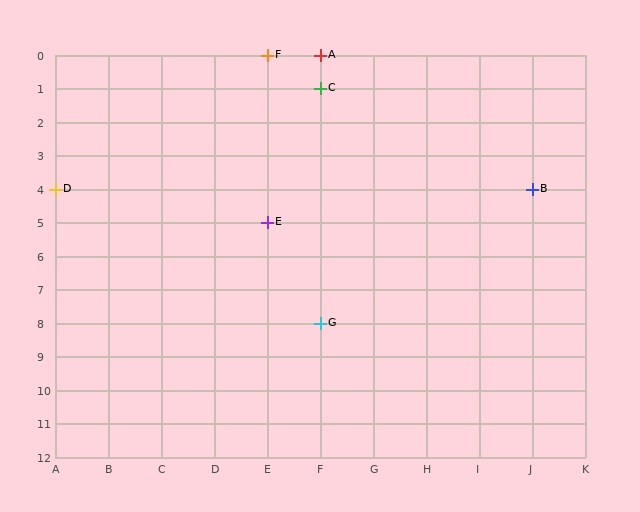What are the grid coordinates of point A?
Point A is at grid coordinates (F, 0).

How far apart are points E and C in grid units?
Points E and C are 1 column and 4 rows apart (about 4.1 grid units diagonally).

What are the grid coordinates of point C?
Point C is at grid coordinates (F, 1).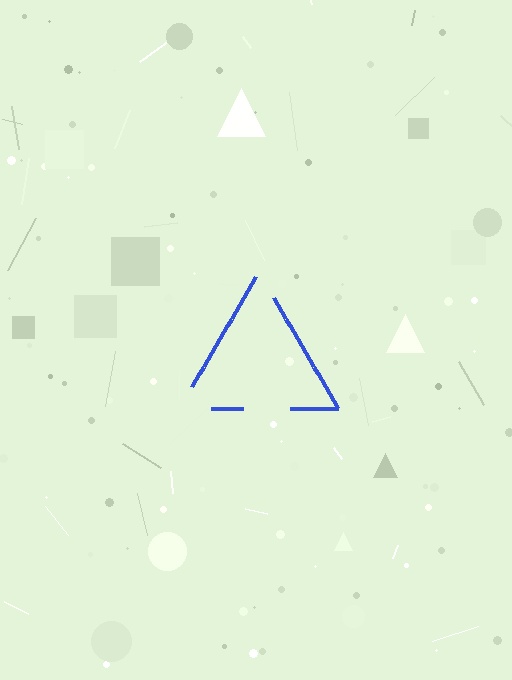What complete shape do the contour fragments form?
The contour fragments form a triangle.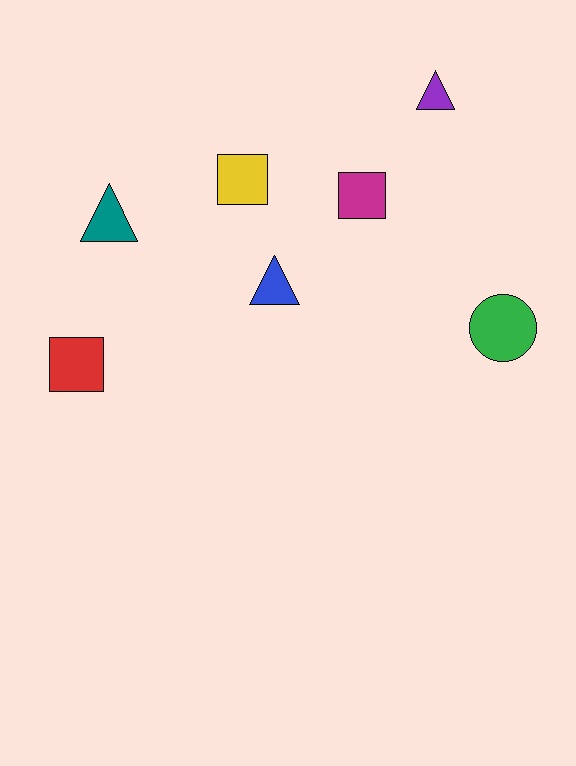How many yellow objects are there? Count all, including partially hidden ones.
There is 1 yellow object.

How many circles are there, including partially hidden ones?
There is 1 circle.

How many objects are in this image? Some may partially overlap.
There are 7 objects.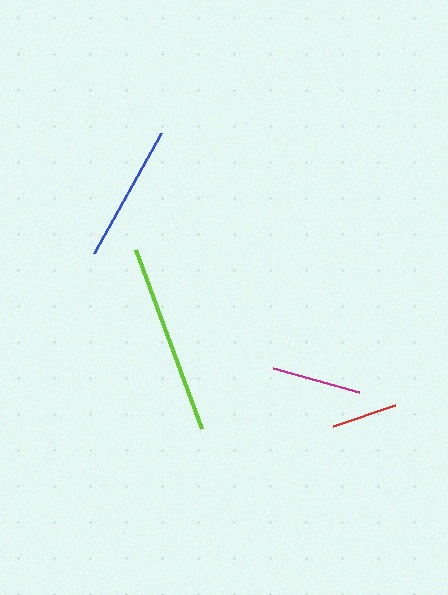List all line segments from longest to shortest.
From longest to shortest: lime, blue, magenta, red.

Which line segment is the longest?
The lime line is the longest at approximately 191 pixels.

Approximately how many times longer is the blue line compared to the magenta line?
The blue line is approximately 1.5 times the length of the magenta line.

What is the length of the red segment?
The red segment is approximately 66 pixels long.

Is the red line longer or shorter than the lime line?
The lime line is longer than the red line.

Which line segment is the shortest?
The red line is the shortest at approximately 66 pixels.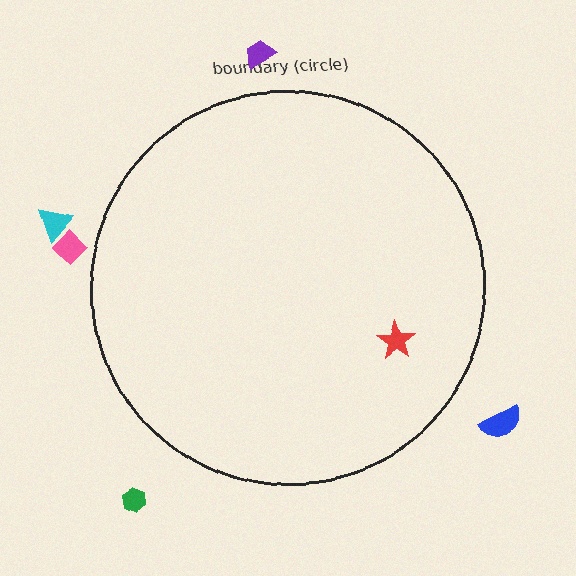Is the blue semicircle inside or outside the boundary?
Outside.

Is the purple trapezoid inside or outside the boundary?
Outside.